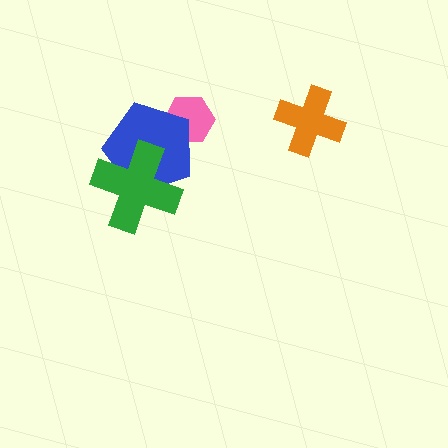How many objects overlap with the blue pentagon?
2 objects overlap with the blue pentagon.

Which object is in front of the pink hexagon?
The blue pentagon is in front of the pink hexagon.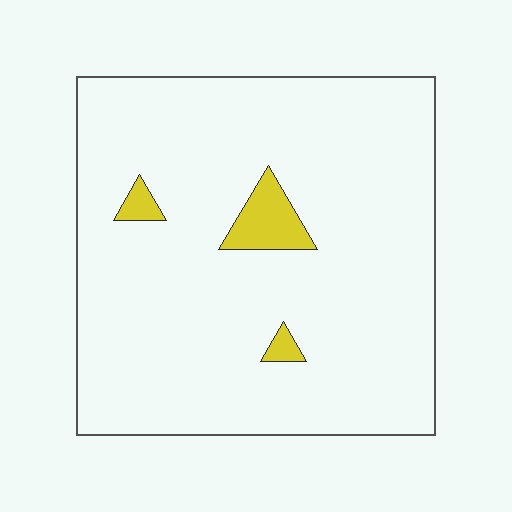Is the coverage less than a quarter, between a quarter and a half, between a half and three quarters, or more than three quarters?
Less than a quarter.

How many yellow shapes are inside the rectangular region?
3.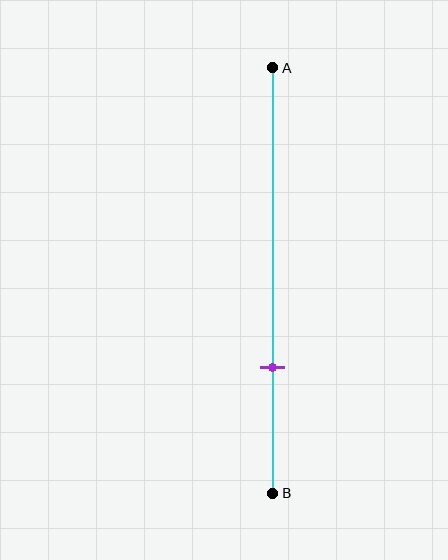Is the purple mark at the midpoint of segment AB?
No, the mark is at about 70% from A, not at the 50% midpoint.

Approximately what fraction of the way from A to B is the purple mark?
The purple mark is approximately 70% of the way from A to B.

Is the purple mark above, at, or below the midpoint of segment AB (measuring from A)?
The purple mark is below the midpoint of segment AB.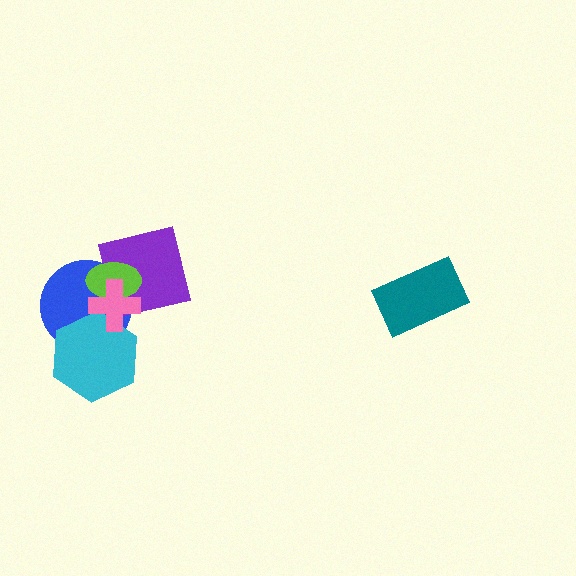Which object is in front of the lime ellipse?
The pink cross is in front of the lime ellipse.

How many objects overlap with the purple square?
3 objects overlap with the purple square.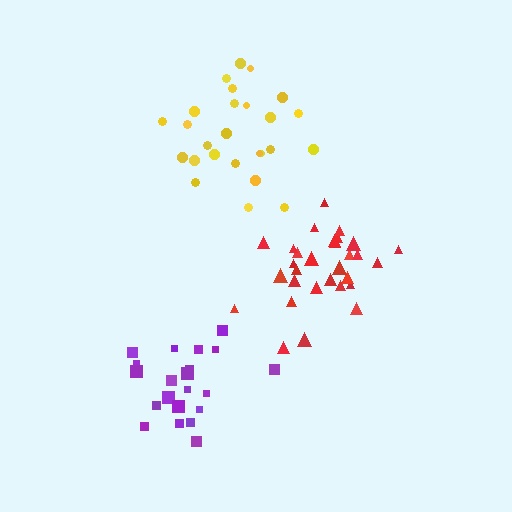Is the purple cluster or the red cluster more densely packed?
Red.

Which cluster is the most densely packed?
Red.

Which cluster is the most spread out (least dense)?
Purple.